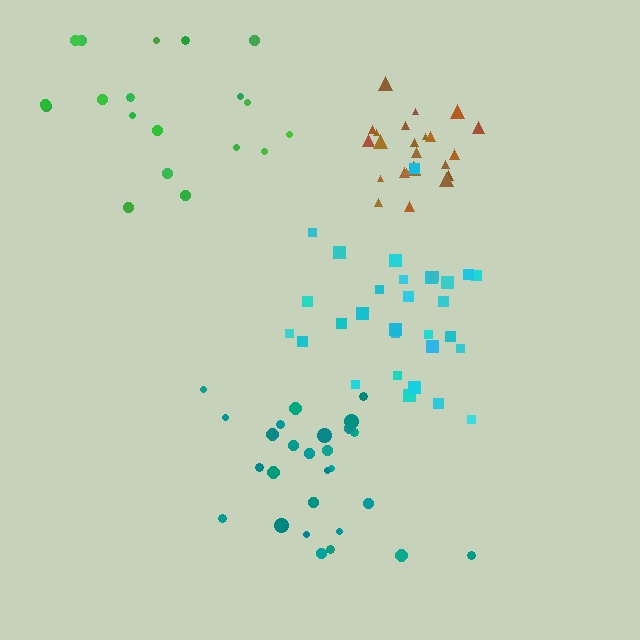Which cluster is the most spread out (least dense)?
Green.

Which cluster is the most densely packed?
Brown.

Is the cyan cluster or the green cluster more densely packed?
Cyan.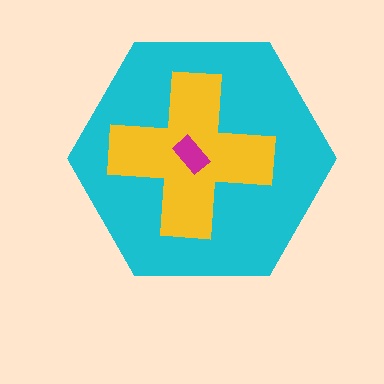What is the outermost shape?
The cyan hexagon.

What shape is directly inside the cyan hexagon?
The yellow cross.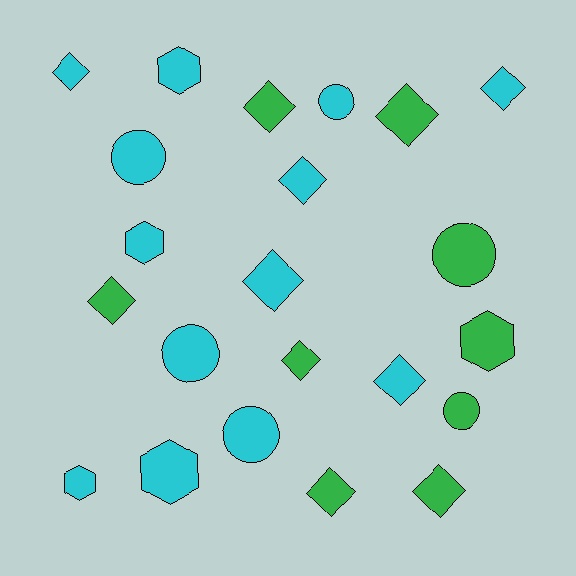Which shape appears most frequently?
Diamond, with 11 objects.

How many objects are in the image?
There are 22 objects.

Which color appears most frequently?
Cyan, with 13 objects.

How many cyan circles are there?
There are 4 cyan circles.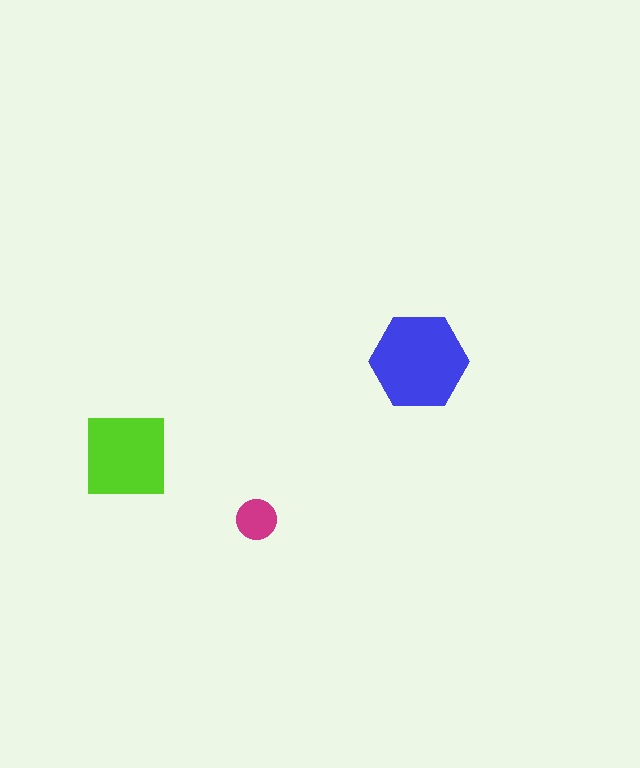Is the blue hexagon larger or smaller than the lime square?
Larger.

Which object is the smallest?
The magenta circle.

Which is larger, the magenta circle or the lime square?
The lime square.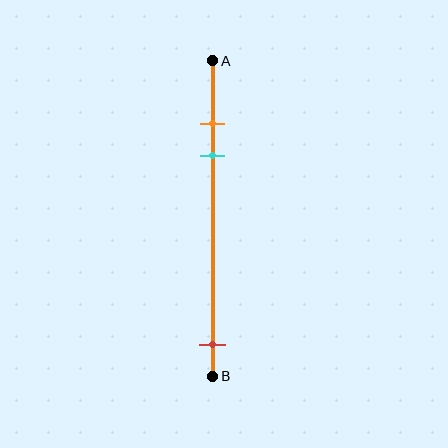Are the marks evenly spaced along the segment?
No, the marks are not evenly spaced.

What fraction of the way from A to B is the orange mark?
The orange mark is approximately 20% (0.2) of the way from A to B.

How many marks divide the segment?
There are 3 marks dividing the segment.